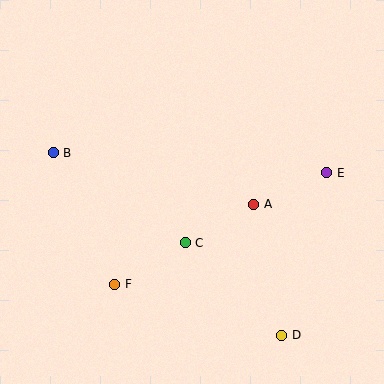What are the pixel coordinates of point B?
Point B is at (53, 153).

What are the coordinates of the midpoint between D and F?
The midpoint between D and F is at (198, 310).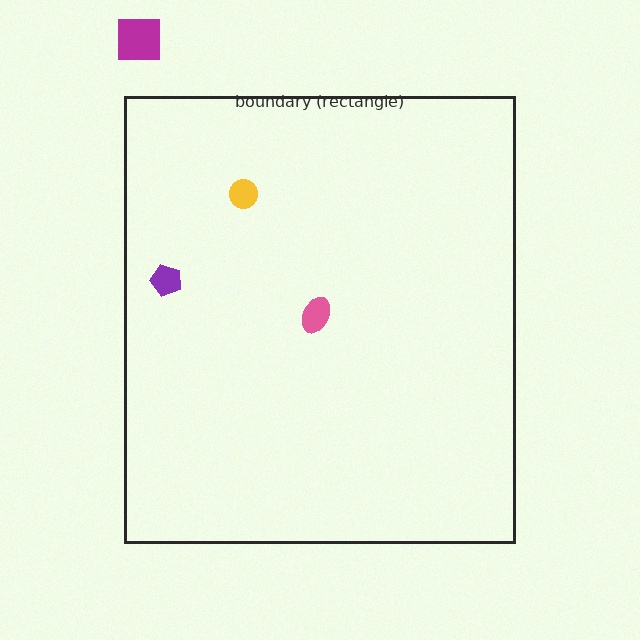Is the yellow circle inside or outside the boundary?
Inside.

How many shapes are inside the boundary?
3 inside, 1 outside.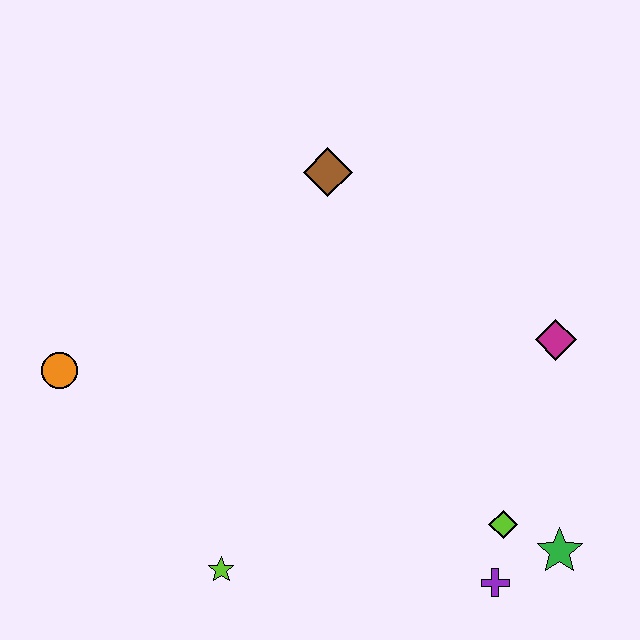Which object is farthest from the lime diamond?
The orange circle is farthest from the lime diamond.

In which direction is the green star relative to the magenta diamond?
The green star is below the magenta diamond.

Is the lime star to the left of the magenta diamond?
Yes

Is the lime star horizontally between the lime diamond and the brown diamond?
No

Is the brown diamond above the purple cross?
Yes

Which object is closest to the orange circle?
The lime star is closest to the orange circle.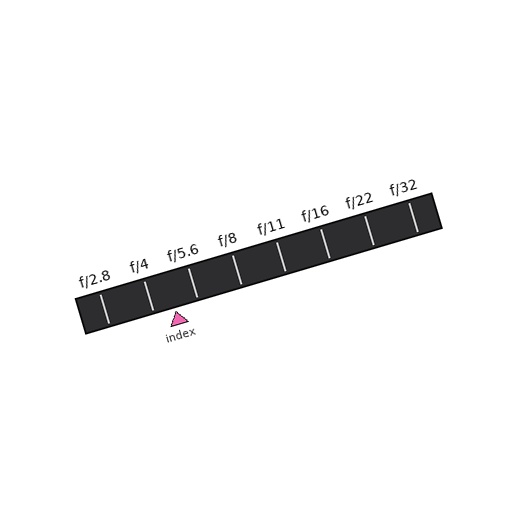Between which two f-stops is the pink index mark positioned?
The index mark is between f/4 and f/5.6.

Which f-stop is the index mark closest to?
The index mark is closest to f/4.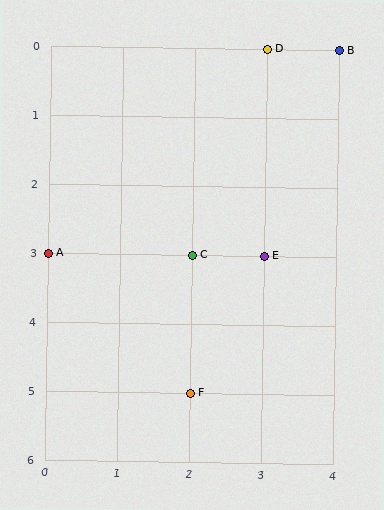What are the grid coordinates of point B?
Point B is at grid coordinates (4, 0).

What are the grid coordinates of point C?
Point C is at grid coordinates (2, 3).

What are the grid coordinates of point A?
Point A is at grid coordinates (0, 3).